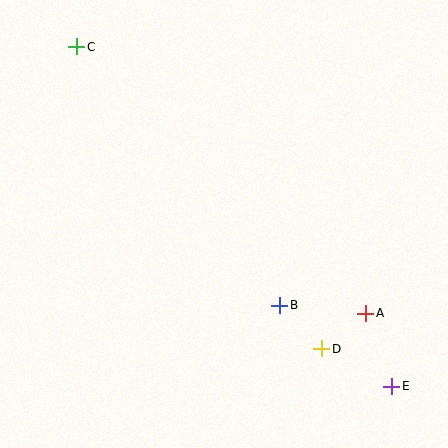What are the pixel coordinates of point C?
Point C is at (77, 47).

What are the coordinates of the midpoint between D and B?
The midpoint between D and B is at (301, 327).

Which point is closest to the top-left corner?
Point C is closest to the top-left corner.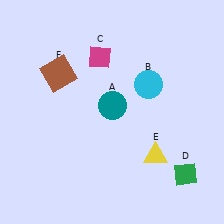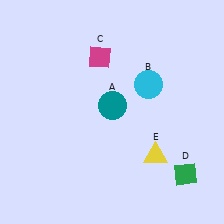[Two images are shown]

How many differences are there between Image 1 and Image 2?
There is 1 difference between the two images.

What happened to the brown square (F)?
The brown square (F) was removed in Image 2. It was in the top-left area of Image 1.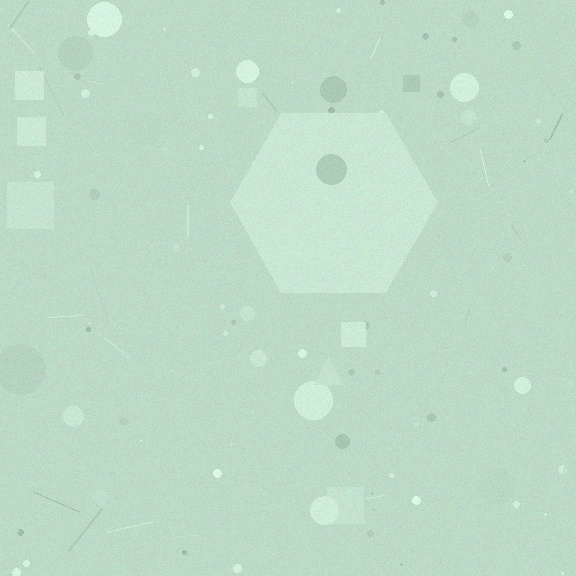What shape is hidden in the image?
A hexagon is hidden in the image.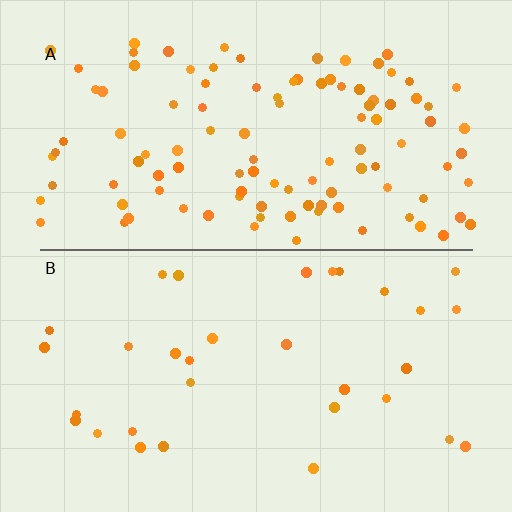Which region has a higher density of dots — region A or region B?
A (the top).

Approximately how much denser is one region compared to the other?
Approximately 3.4× — region A over region B.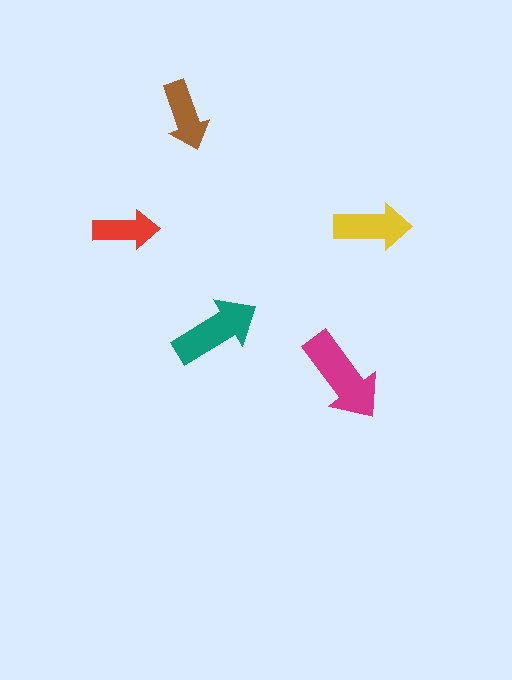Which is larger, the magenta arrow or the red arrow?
The magenta one.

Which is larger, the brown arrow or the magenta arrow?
The magenta one.